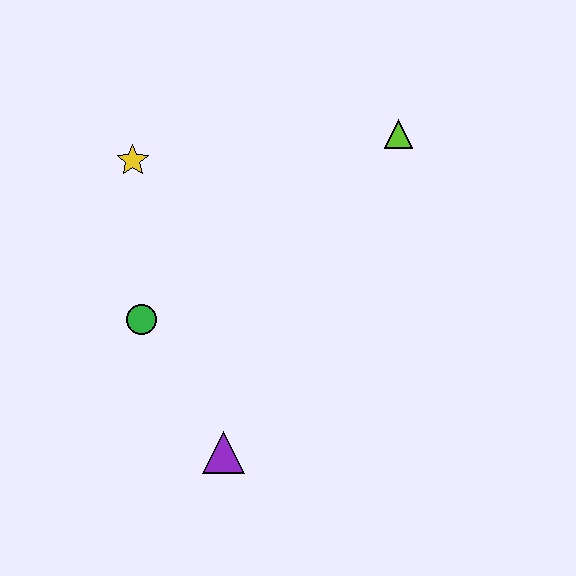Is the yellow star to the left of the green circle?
Yes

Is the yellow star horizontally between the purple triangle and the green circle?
No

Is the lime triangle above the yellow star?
Yes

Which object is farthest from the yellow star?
The purple triangle is farthest from the yellow star.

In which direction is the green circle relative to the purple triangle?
The green circle is above the purple triangle.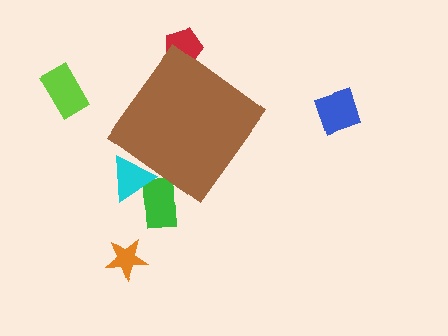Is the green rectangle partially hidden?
Yes, the green rectangle is partially hidden behind the brown diamond.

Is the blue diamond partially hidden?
No, the blue diamond is fully visible.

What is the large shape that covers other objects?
A brown diamond.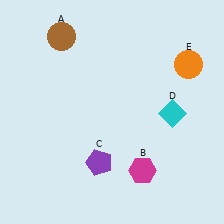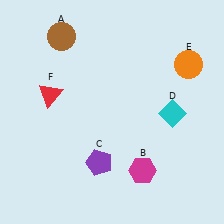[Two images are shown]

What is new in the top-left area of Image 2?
A red triangle (F) was added in the top-left area of Image 2.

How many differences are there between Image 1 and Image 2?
There is 1 difference between the two images.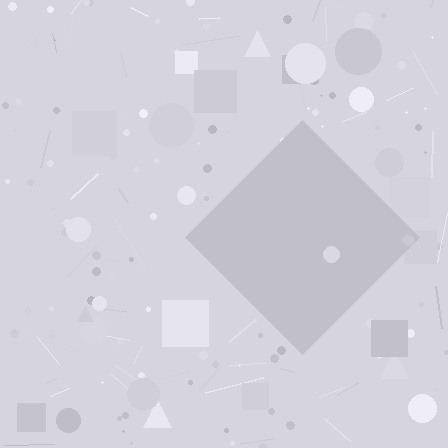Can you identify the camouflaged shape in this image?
The camouflaged shape is a diamond.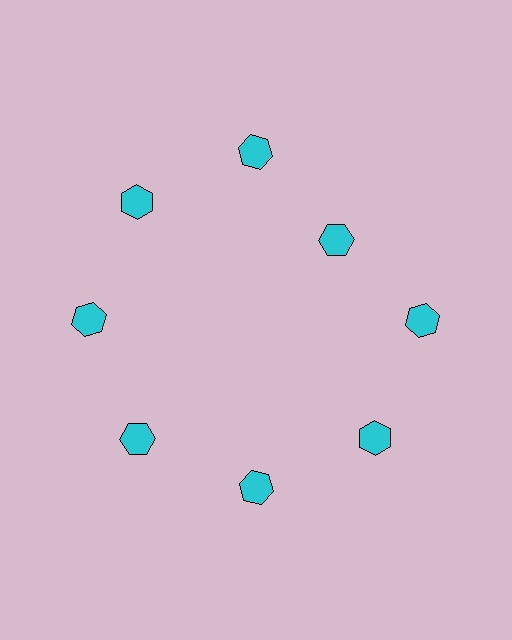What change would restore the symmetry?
The symmetry would be restored by moving it outward, back onto the ring so that all 8 hexagons sit at equal angles and equal distance from the center.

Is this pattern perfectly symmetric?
No. The 8 cyan hexagons are arranged in a ring, but one element near the 2 o'clock position is pulled inward toward the center, breaking the 8-fold rotational symmetry.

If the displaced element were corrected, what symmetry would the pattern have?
It would have 8-fold rotational symmetry — the pattern would map onto itself every 45 degrees.